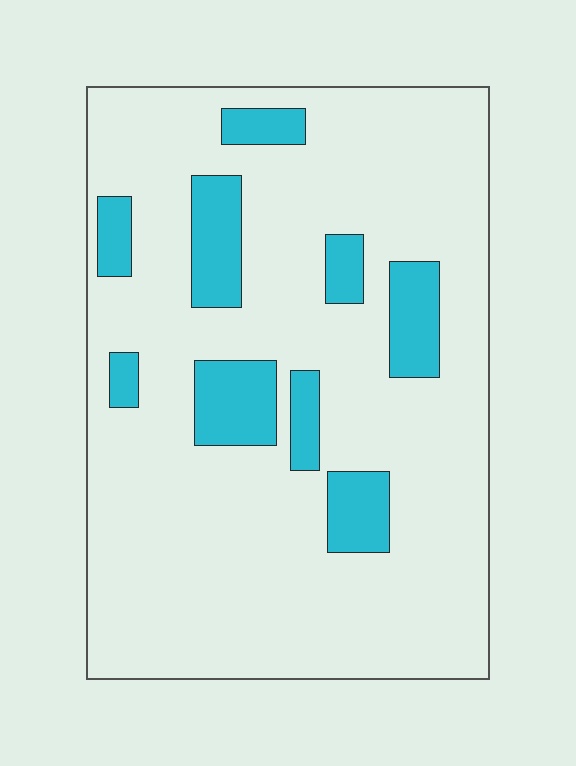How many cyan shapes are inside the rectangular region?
9.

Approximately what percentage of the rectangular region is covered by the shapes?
Approximately 15%.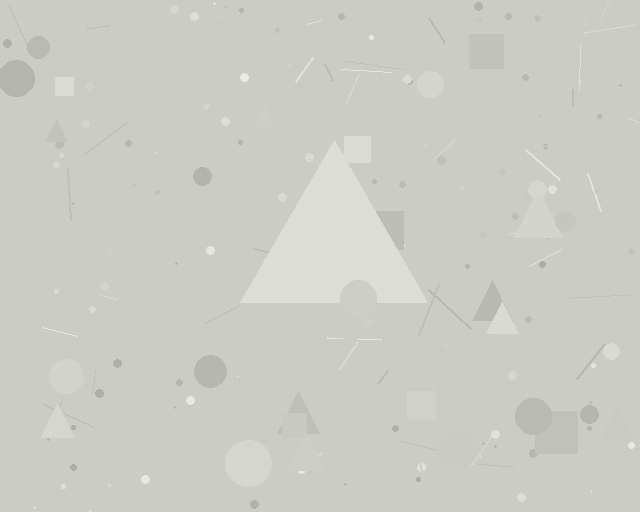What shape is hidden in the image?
A triangle is hidden in the image.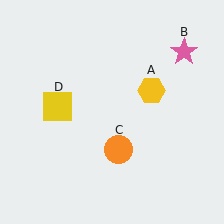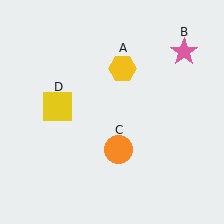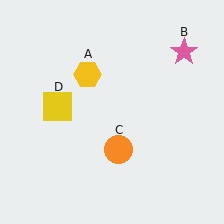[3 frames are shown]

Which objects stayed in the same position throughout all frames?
Pink star (object B) and orange circle (object C) and yellow square (object D) remained stationary.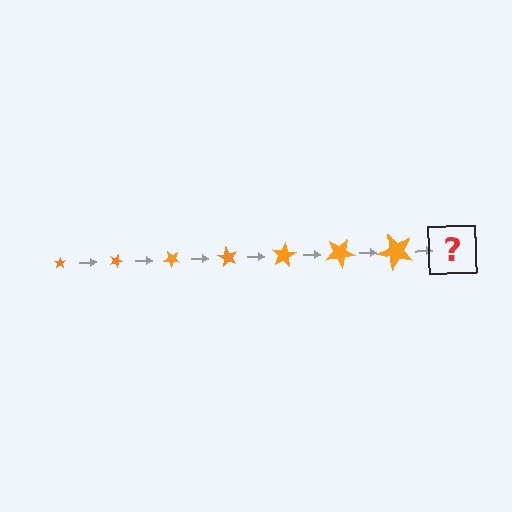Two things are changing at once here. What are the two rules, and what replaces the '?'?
The two rules are that the star grows larger each step and it rotates 20 degrees each step. The '?' should be a star, larger than the previous one and rotated 140 degrees from the start.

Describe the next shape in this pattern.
It should be a star, larger than the previous one and rotated 140 degrees from the start.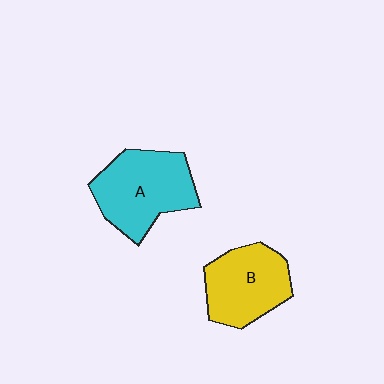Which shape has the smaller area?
Shape B (yellow).